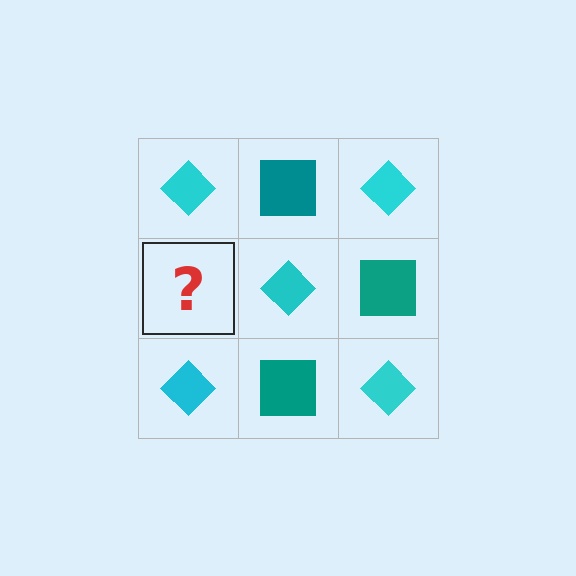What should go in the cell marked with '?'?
The missing cell should contain a teal square.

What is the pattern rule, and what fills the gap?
The rule is that it alternates cyan diamond and teal square in a checkerboard pattern. The gap should be filled with a teal square.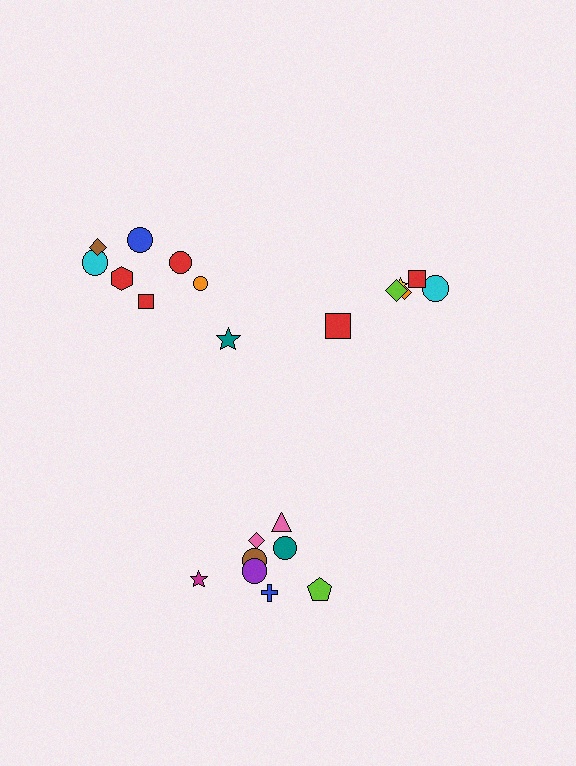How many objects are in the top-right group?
There are 6 objects.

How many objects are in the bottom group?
There are 8 objects.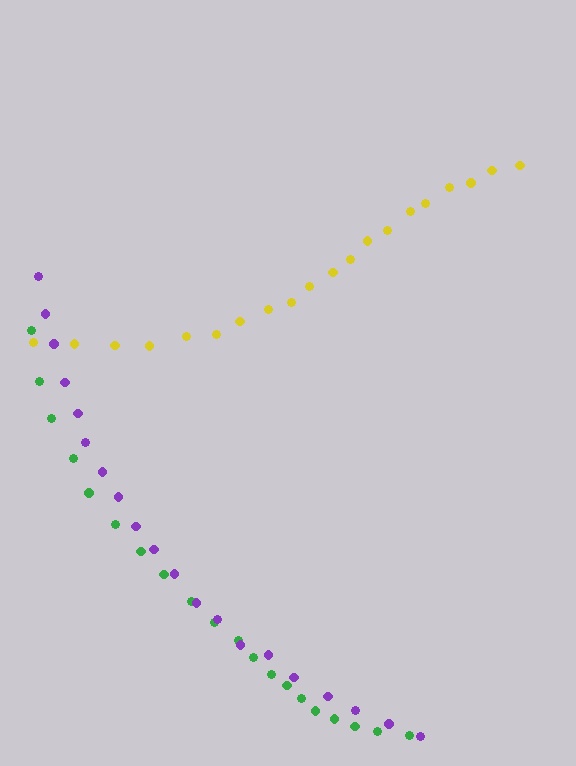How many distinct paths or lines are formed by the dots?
There are 3 distinct paths.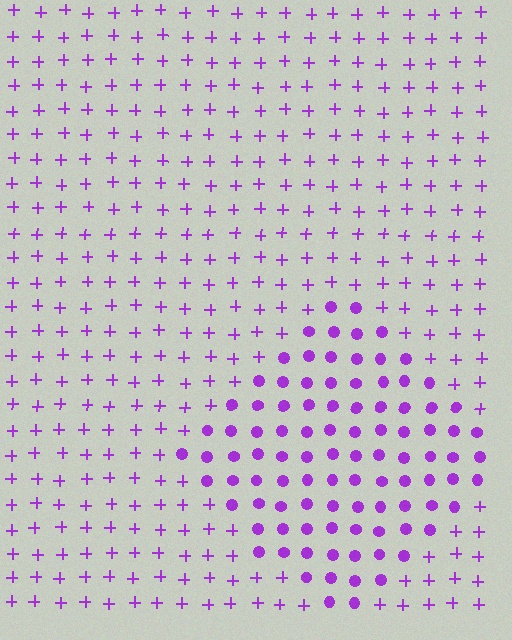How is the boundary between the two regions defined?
The boundary is defined by a change in element shape: circles inside vs. plus signs outside. All elements share the same color and spacing.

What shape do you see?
I see a diamond.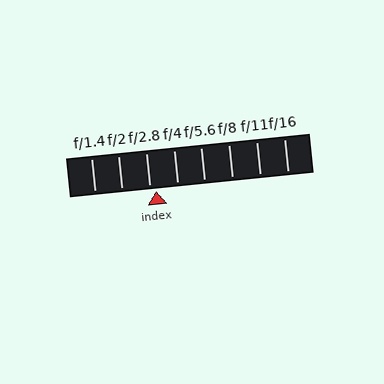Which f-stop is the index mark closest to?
The index mark is closest to f/2.8.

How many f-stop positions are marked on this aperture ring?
There are 8 f-stop positions marked.